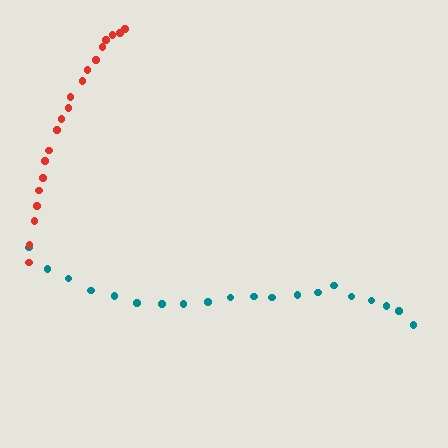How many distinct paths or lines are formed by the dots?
There are 2 distinct paths.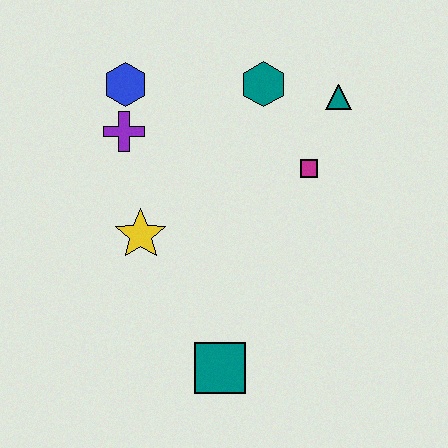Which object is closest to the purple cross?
The blue hexagon is closest to the purple cross.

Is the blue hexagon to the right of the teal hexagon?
No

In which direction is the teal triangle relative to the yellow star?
The teal triangle is to the right of the yellow star.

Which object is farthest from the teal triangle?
The teal square is farthest from the teal triangle.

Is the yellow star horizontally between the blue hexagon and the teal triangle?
Yes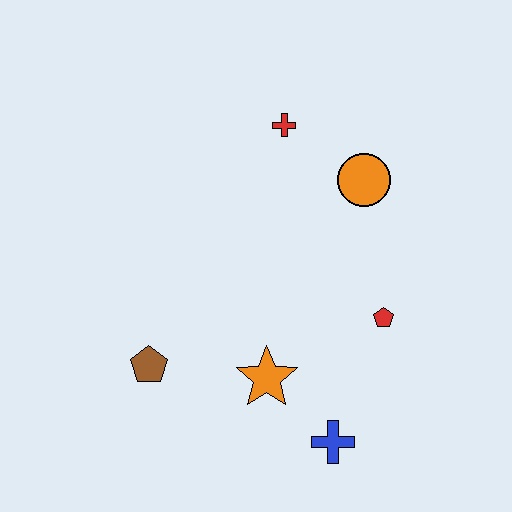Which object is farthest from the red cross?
The blue cross is farthest from the red cross.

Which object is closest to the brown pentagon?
The orange star is closest to the brown pentagon.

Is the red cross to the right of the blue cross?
No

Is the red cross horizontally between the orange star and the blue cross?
Yes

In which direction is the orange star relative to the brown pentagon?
The orange star is to the right of the brown pentagon.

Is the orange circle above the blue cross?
Yes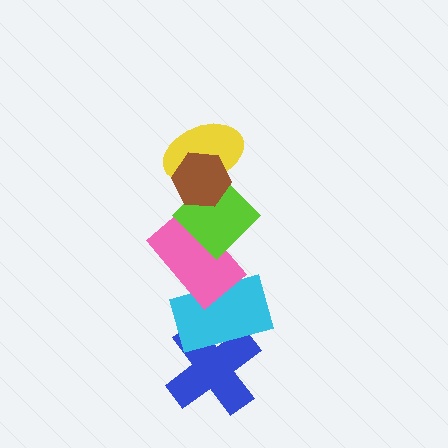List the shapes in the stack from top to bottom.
From top to bottom: the brown hexagon, the yellow ellipse, the lime diamond, the pink rectangle, the cyan rectangle, the blue cross.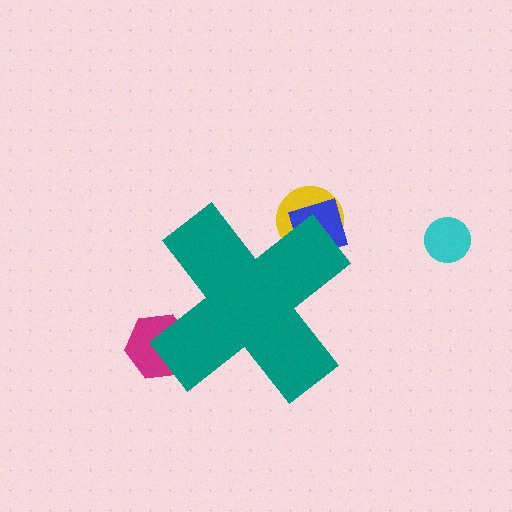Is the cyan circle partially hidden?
No, the cyan circle is fully visible.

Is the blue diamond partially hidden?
Yes, the blue diamond is partially hidden behind the teal cross.